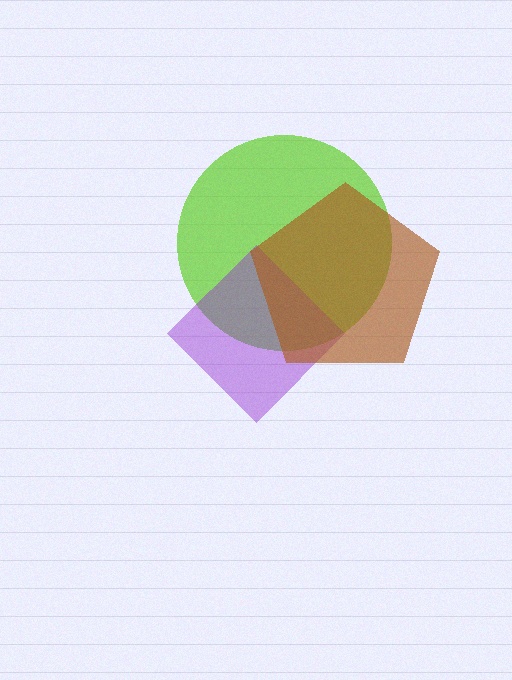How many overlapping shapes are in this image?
There are 3 overlapping shapes in the image.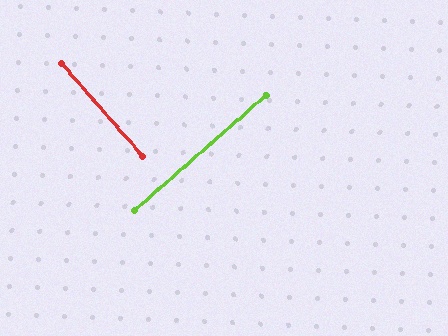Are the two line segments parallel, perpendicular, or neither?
Perpendicular — they meet at approximately 90°.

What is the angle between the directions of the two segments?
Approximately 90 degrees.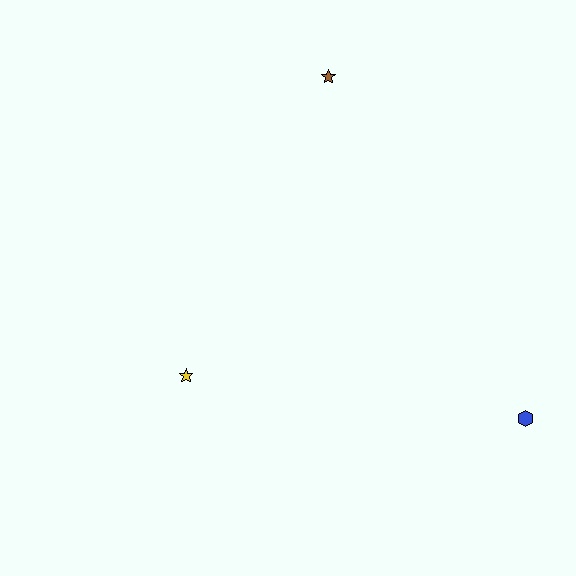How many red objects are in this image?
There are no red objects.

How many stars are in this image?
There are 2 stars.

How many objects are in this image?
There are 3 objects.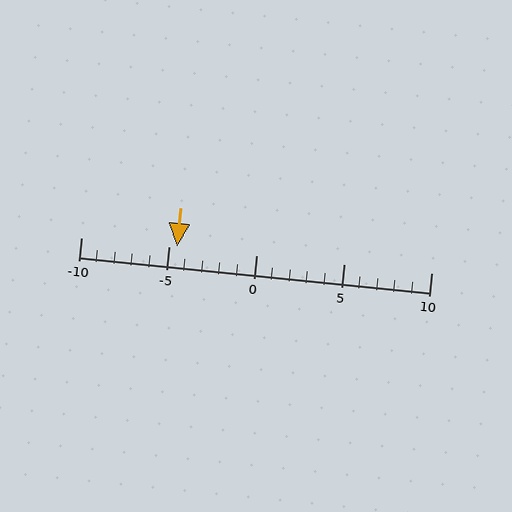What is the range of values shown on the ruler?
The ruler shows values from -10 to 10.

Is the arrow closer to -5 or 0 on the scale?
The arrow is closer to -5.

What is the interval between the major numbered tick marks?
The major tick marks are spaced 5 units apart.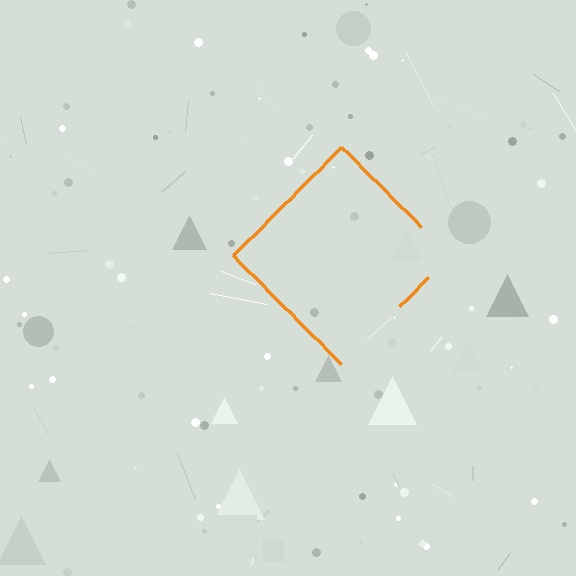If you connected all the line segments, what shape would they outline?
They would outline a diamond.